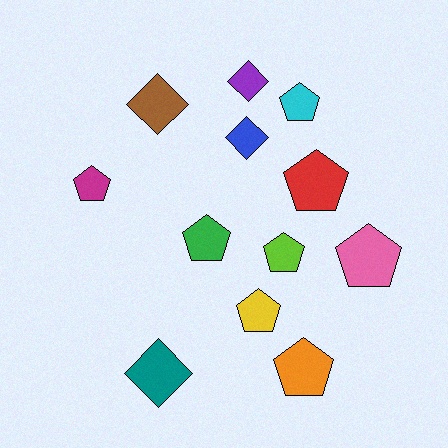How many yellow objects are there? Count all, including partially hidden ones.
There is 1 yellow object.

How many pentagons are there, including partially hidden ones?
There are 8 pentagons.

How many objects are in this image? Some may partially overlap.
There are 12 objects.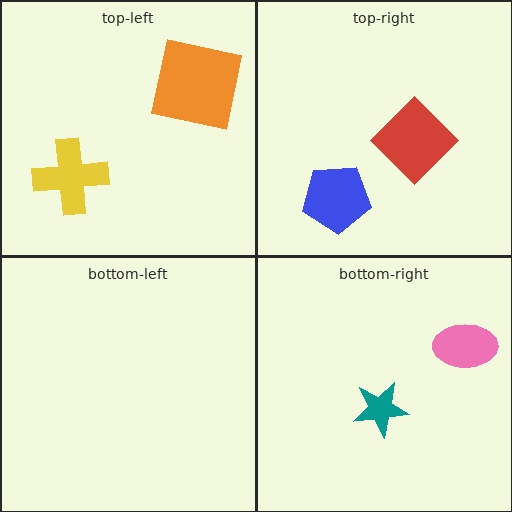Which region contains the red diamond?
The top-right region.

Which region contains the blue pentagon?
The top-right region.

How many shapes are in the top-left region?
2.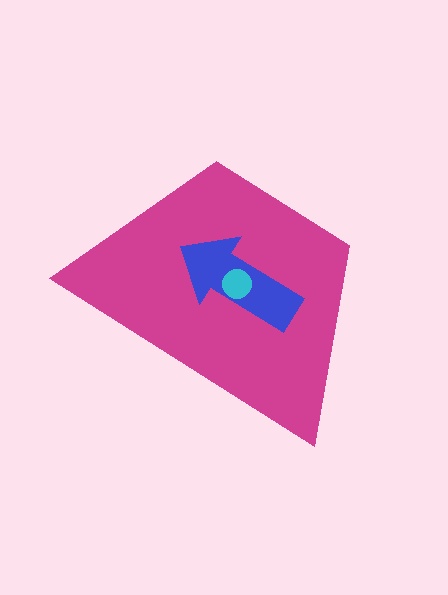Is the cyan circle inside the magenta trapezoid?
Yes.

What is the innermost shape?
The cyan circle.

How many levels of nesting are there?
3.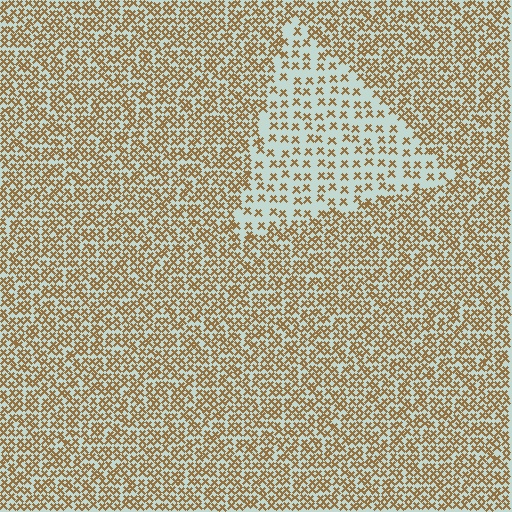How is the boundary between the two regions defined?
The boundary is defined by a change in element density (approximately 2.2x ratio). All elements are the same color, size, and shape.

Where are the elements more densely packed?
The elements are more densely packed outside the triangle boundary.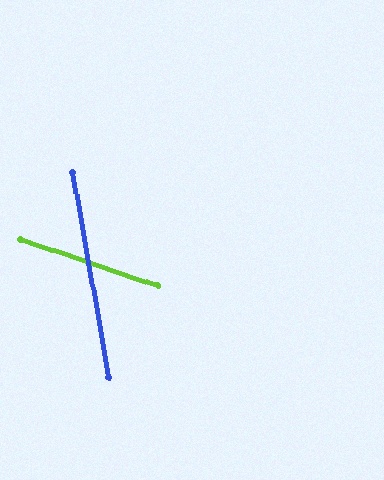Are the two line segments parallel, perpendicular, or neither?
Neither parallel nor perpendicular — they differ by about 62°.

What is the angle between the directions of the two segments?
Approximately 62 degrees.